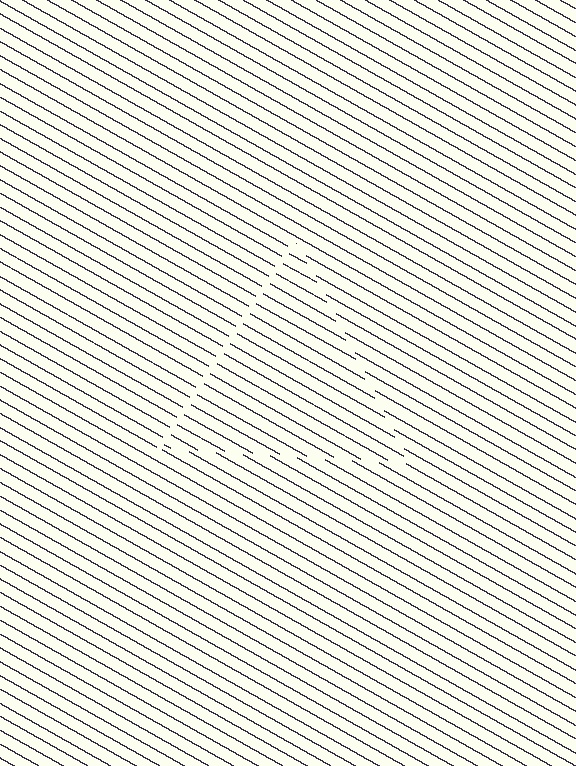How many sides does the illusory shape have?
3 sides — the line-ends trace a triangle.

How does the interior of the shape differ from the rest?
The interior of the shape contains the same grating, shifted by half a period — the contour is defined by the phase discontinuity where line-ends from the inner and outer gratings abut.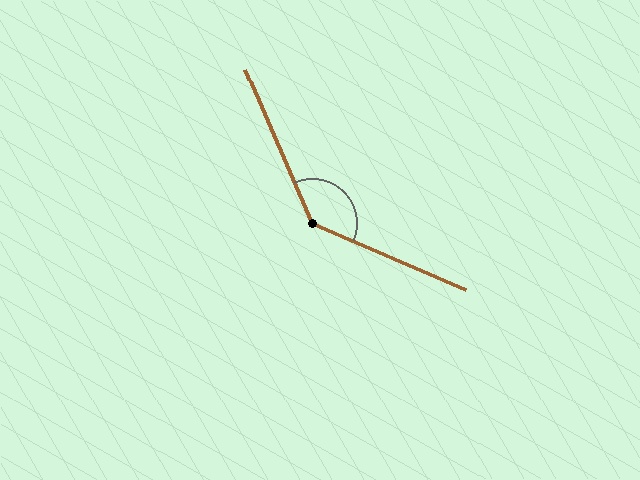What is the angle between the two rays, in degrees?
Approximately 137 degrees.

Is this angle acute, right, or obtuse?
It is obtuse.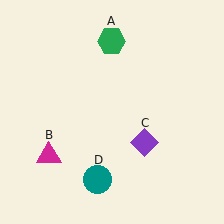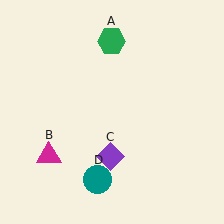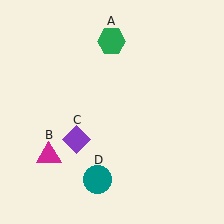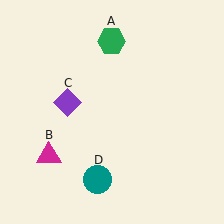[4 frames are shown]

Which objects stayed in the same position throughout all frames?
Green hexagon (object A) and magenta triangle (object B) and teal circle (object D) remained stationary.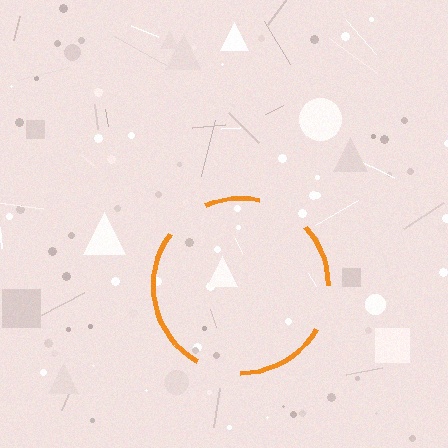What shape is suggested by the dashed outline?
The dashed outline suggests a circle.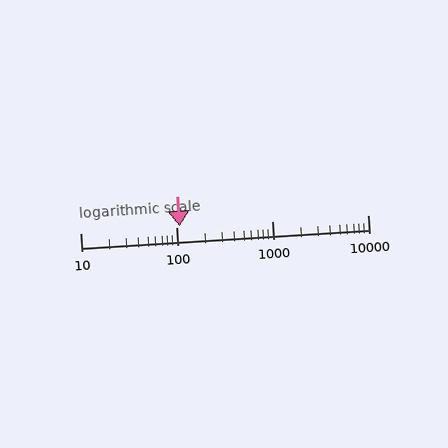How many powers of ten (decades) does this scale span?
The scale spans 3 decades, from 10 to 10000.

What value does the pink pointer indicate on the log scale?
The pointer indicates approximately 110.